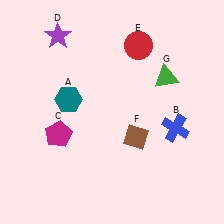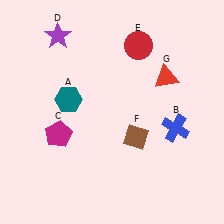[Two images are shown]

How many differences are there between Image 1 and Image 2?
There is 1 difference between the two images.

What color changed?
The triangle (G) changed from green in Image 1 to red in Image 2.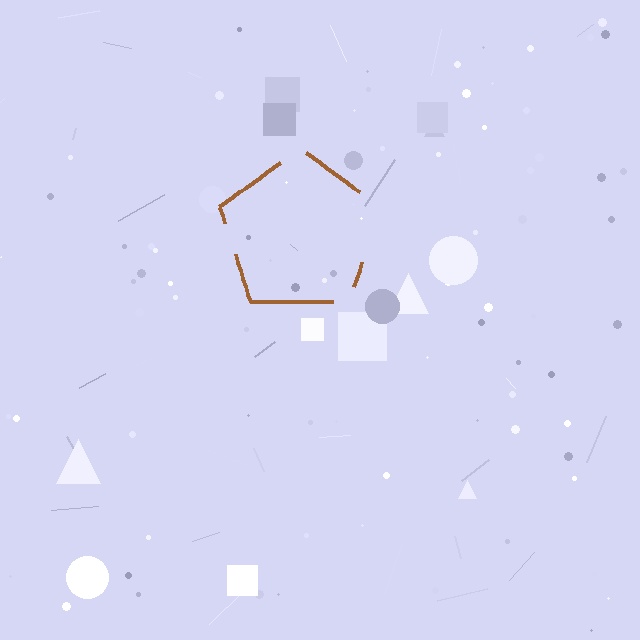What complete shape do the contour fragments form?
The contour fragments form a pentagon.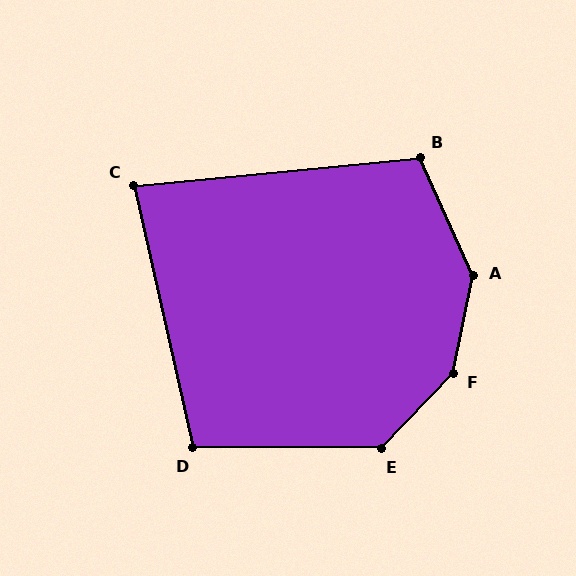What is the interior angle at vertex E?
Approximately 133 degrees (obtuse).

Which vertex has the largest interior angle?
F, at approximately 148 degrees.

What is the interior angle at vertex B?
Approximately 109 degrees (obtuse).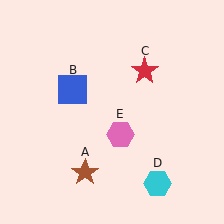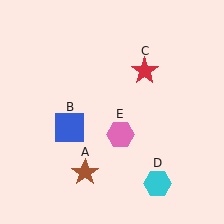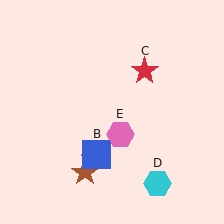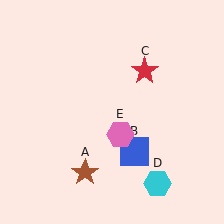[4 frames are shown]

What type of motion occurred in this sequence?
The blue square (object B) rotated counterclockwise around the center of the scene.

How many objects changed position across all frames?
1 object changed position: blue square (object B).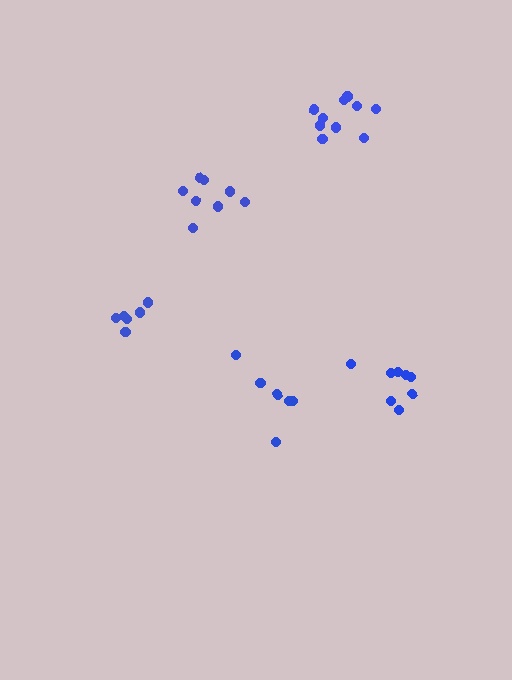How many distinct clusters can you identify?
There are 5 distinct clusters.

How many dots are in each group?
Group 1: 10 dots, Group 2: 6 dots, Group 3: 8 dots, Group 4: 6 dots, Group 5: 8 dots (38 total).